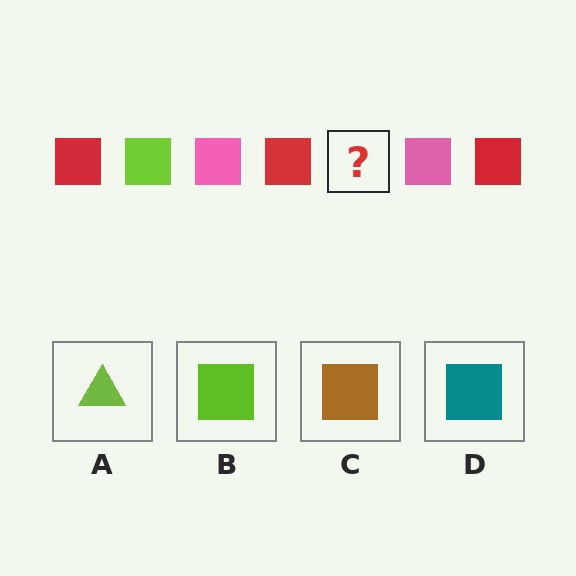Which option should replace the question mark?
Option B.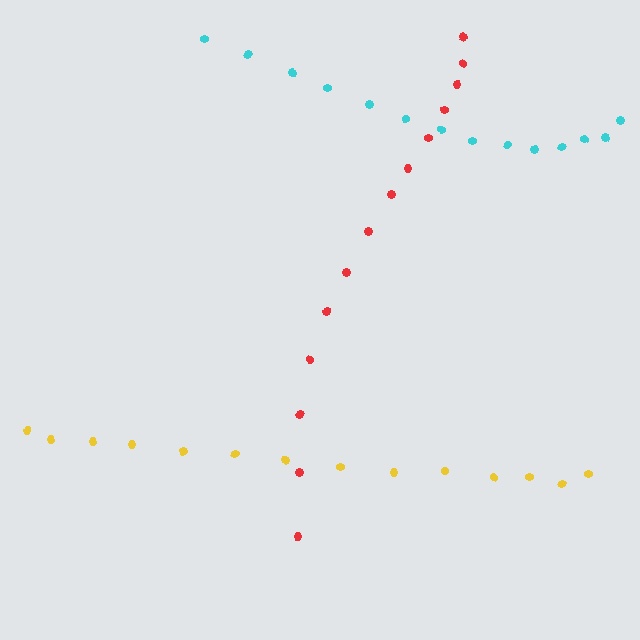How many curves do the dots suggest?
There are 3 distinct paths.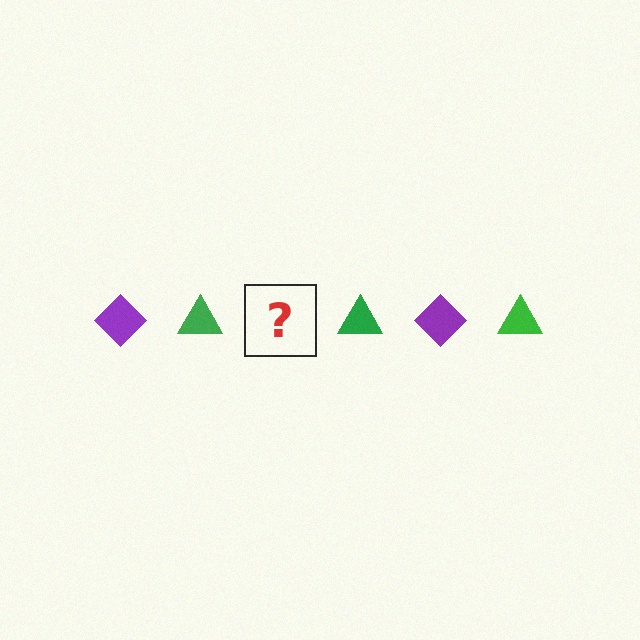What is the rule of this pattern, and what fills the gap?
The rule is that the pattern alternates between purple diamond and green triangle. The gap should be filled with a purple diamond.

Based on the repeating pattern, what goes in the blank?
The blank should be a purple diamond.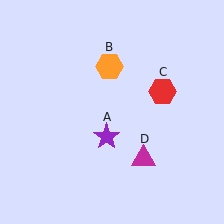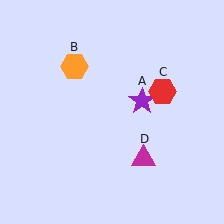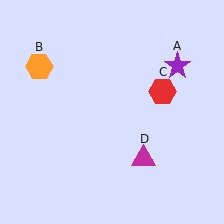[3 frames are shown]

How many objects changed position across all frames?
2 objects changed position: purple star (object A), orange hexagon (object B).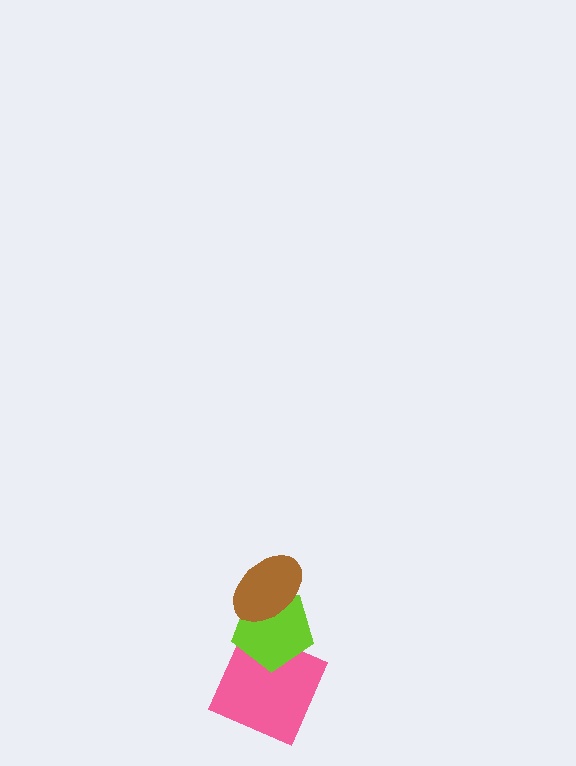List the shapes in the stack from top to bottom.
From top to bottom: the brown ellipse, the lime pentagon, the pink square.